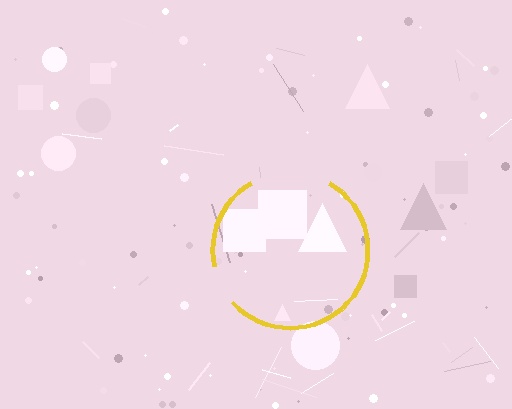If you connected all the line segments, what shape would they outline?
They would outline a circle.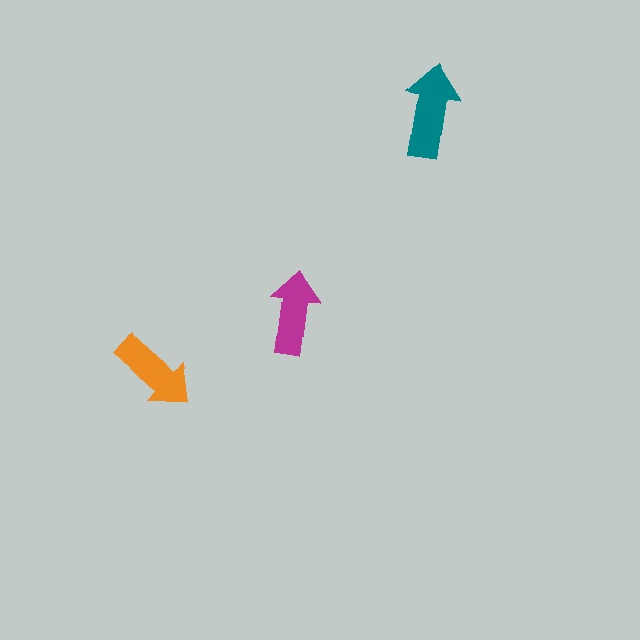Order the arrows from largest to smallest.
the teal one, the orange one, the magenta one.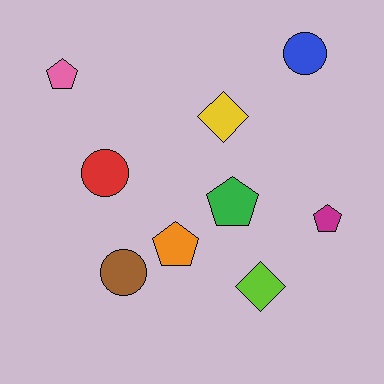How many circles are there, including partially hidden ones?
There are 3 circles.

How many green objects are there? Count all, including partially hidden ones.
There is 1 green object.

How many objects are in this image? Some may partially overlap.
There are 9 objects.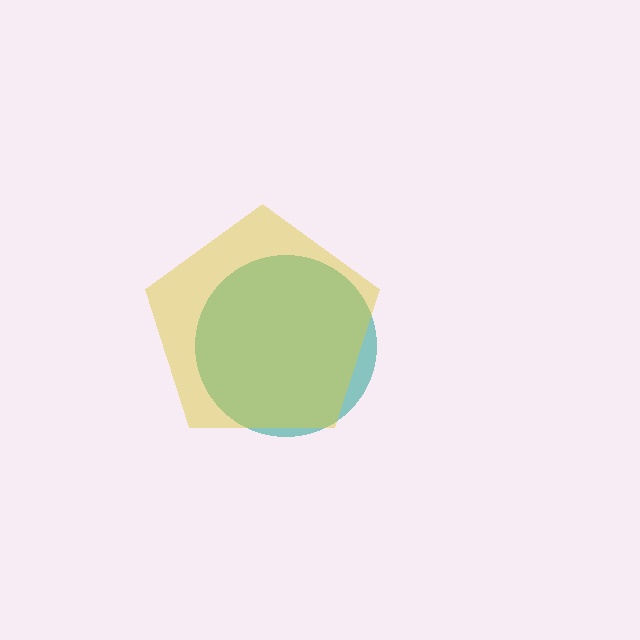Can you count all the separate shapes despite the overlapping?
Yes, there are 2 separate shapes.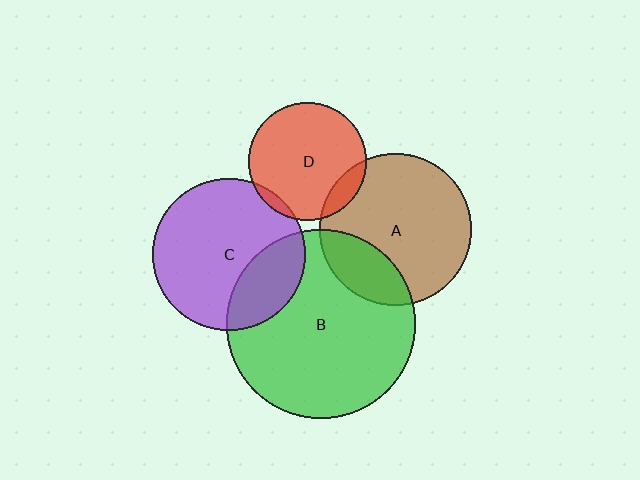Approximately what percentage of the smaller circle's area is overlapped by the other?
Approximately 25%.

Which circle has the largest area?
Circle B (green).